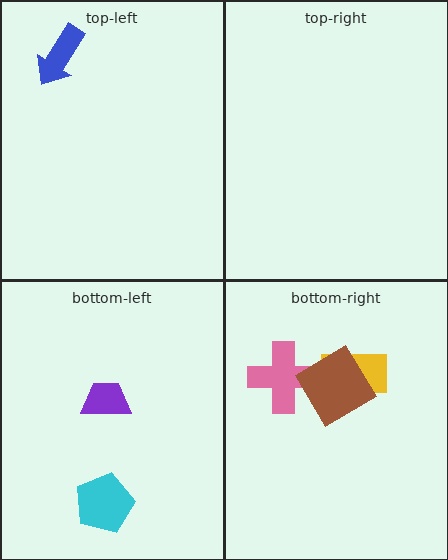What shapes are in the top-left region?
The blue arrow.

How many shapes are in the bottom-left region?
2.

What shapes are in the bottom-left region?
The cyan pentagon, the purple trapezoid.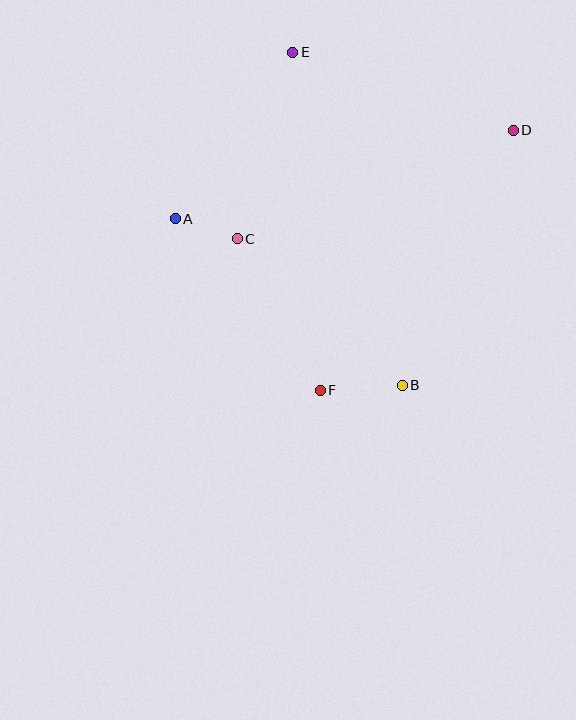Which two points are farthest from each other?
Points B and E are farthest from each other.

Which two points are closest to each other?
Points A and C are closest to each other.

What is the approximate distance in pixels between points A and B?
The distance between A and B is approximately 282 pixels.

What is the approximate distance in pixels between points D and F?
The distance between D and F is approximately 324 pixels.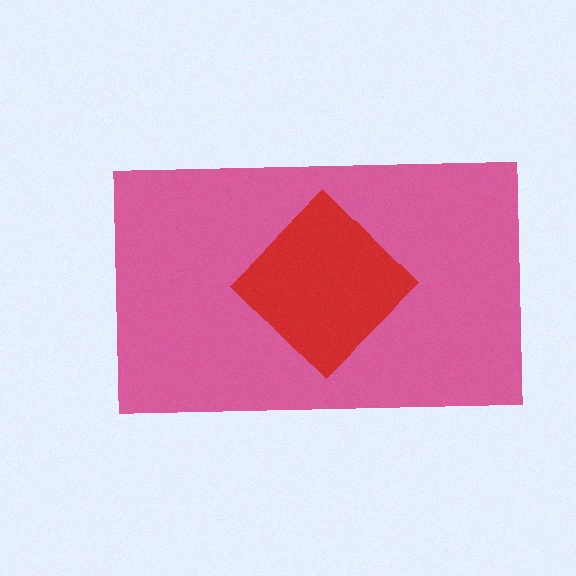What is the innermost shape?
The red diamond.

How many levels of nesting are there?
2.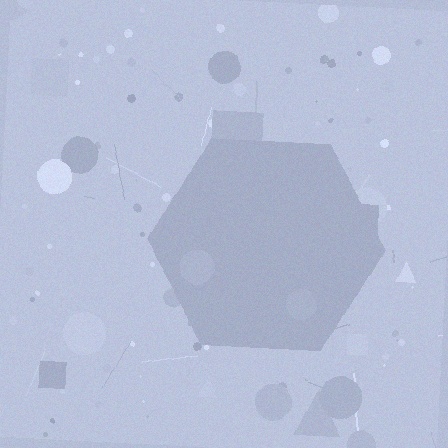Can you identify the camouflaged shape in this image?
The camouflaged shape is a hexagon.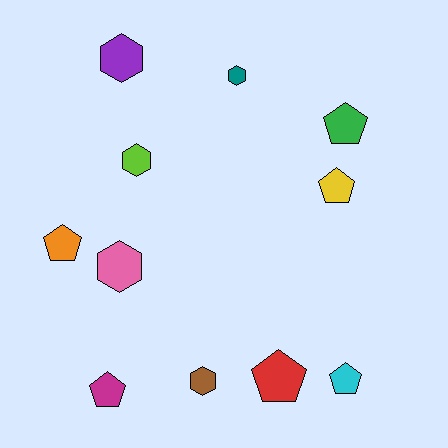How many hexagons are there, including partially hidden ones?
There are 5 hexagons.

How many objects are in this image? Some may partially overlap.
There are 11 objects.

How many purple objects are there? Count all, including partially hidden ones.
There is 1 purple object.